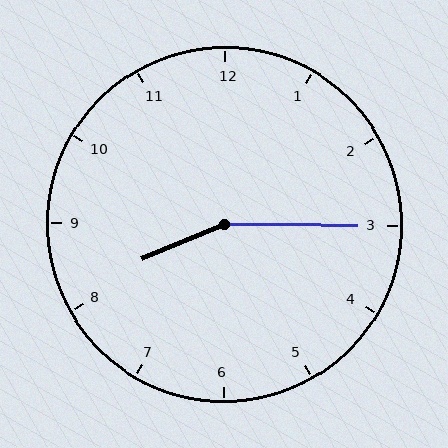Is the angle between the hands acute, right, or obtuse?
It is obtuse.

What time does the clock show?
8:15.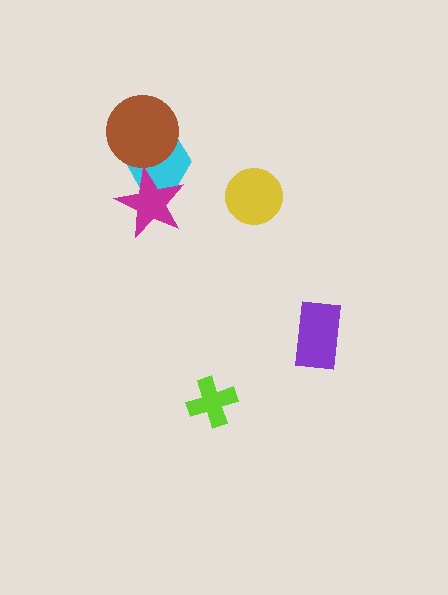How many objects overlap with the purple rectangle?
0 objects overlap with the purple rectangle.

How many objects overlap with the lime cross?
0 objects overlap with the lime cross.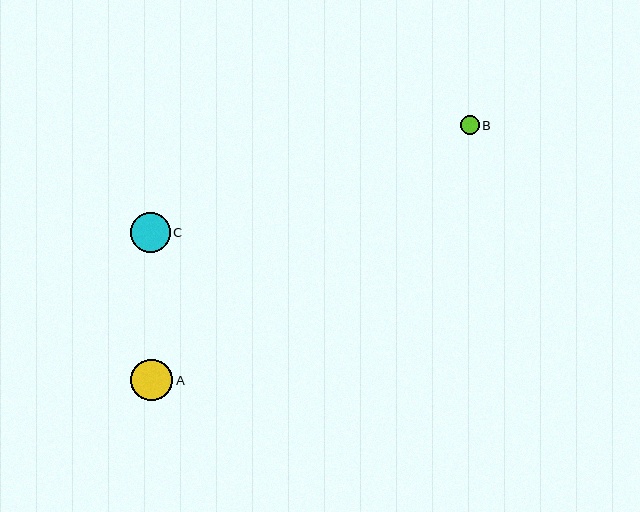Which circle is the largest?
Circle A is the largest with a size of approximately 42 pixels.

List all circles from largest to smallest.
From largest to smallest: A, C, B.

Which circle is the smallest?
Circle B is the smallest with a size of approximately 18 pixels.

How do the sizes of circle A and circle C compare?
Circle A and circle C are approximately the same size.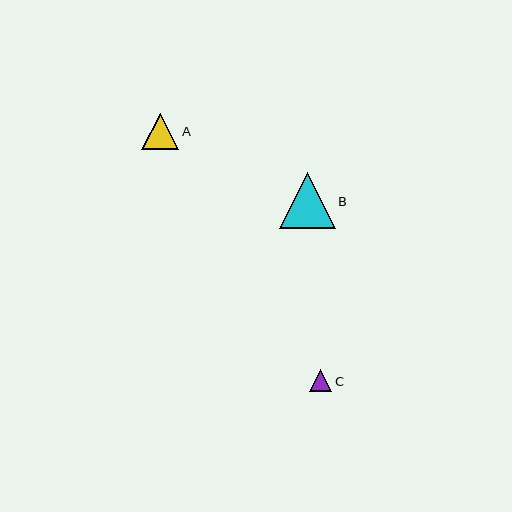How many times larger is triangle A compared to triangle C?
Triangle A is approximately 1.7 times the size of triangle C.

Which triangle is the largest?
Triangle B is the largest with a size of approximately 56 pixels.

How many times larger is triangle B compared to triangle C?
Triangle B is approximately 2.5 times the size of triangle C.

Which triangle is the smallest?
Triangle C is the smallest with a size of approximately 22 pixels.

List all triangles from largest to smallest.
From largest to smallest: B, A, C.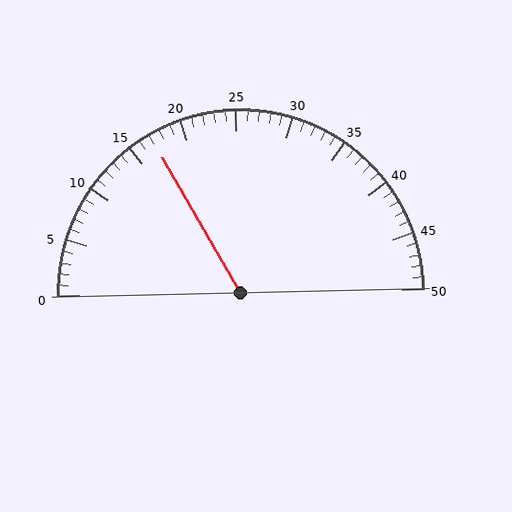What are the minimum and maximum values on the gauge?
The gauge ranges from 0 to 50.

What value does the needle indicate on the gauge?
The needle indicates approximately 17.